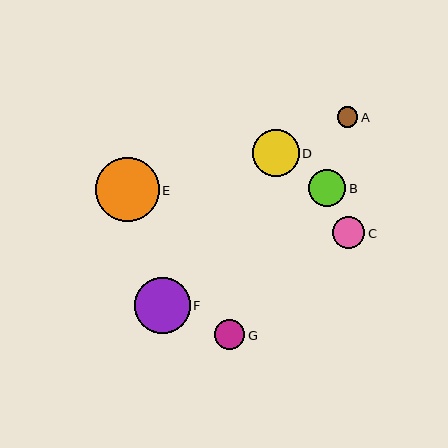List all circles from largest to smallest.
From largest to smallest: E, F, D, B, C, G, A.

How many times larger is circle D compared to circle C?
Circle D is approximately 1.5 times the size of circle C.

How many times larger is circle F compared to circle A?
Circle F is approximately 2.7 times the size of circle A.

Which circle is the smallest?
Circle A is the smallest with a size of approximately 20 pixels.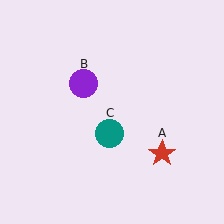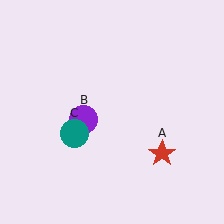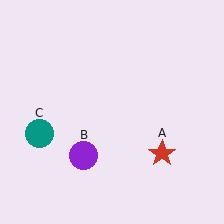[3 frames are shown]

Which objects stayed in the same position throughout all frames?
Red star (object A) remained stationary.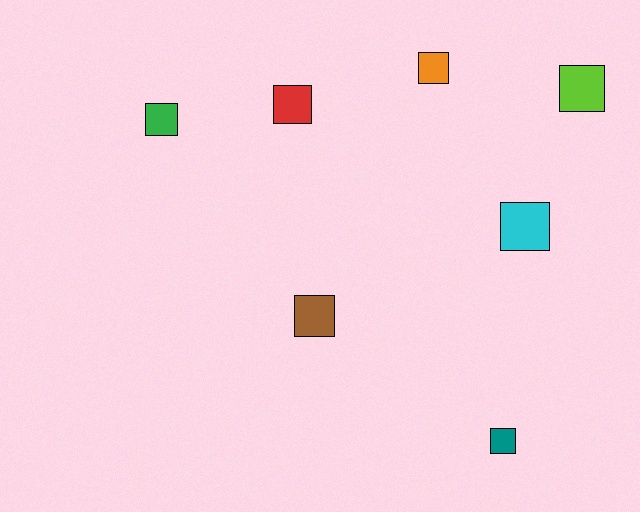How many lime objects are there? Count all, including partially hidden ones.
There is 1 lime object.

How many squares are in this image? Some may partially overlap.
There are 7 squares.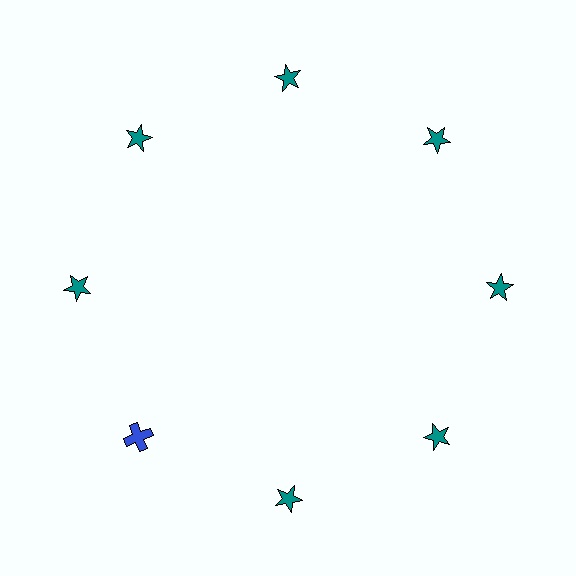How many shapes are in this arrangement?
There are 8 shapes arranged in a ring pattern.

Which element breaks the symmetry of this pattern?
The blue cross at roughly the 8 o'clock position breaks the symmetry. All other shapes are teal stars.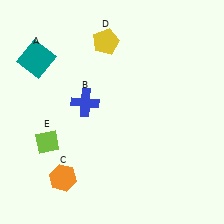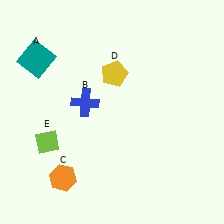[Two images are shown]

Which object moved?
The yellow pentagon (D) moved down.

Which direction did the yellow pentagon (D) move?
The yellow pentagon (D) moved down.